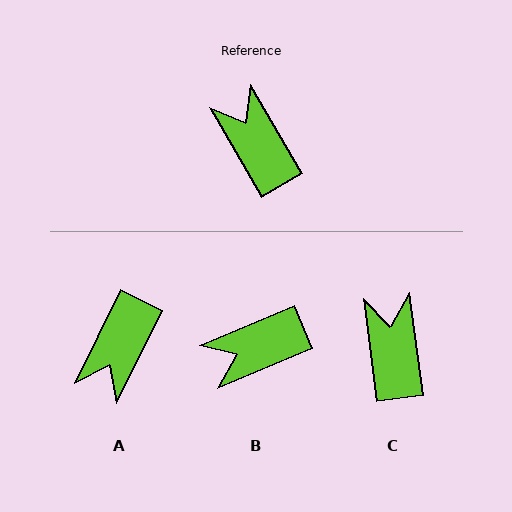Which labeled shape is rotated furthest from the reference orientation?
A, about 124 degrees away.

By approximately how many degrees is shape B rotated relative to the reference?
Approximately 82 degrees counter-clockwise.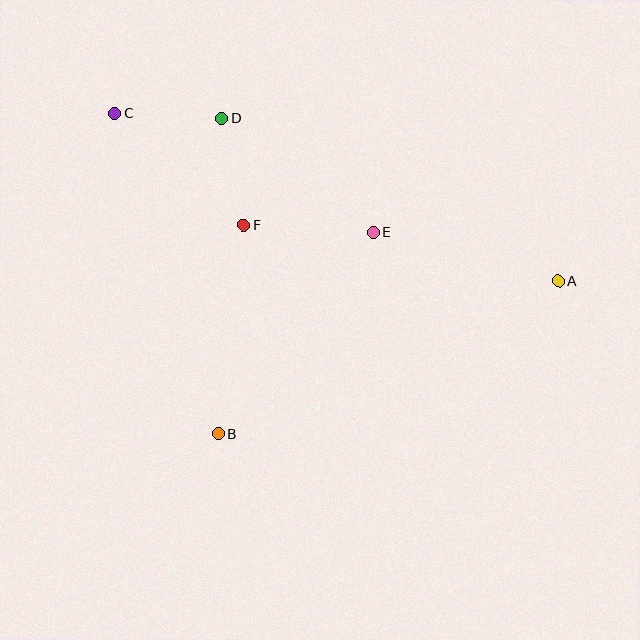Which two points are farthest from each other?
Points A and C are farthest from each other.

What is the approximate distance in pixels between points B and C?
The distance between B and C is approximately 337 pixels.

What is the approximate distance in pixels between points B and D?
The distance between B and D is approximately 316 pixels.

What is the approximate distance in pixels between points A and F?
The distance between A and F is approximately 320 pixels.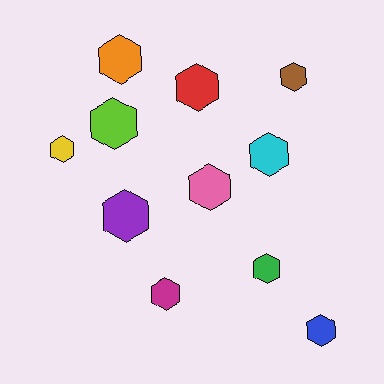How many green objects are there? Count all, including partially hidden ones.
There is 1 green object.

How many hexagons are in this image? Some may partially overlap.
There are 11 hexagons.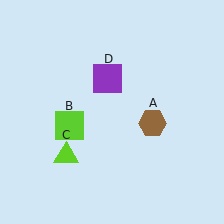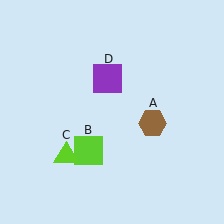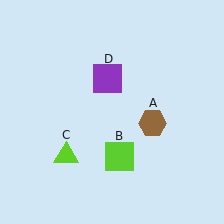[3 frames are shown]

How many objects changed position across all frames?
1 object changed position: lime square (object B).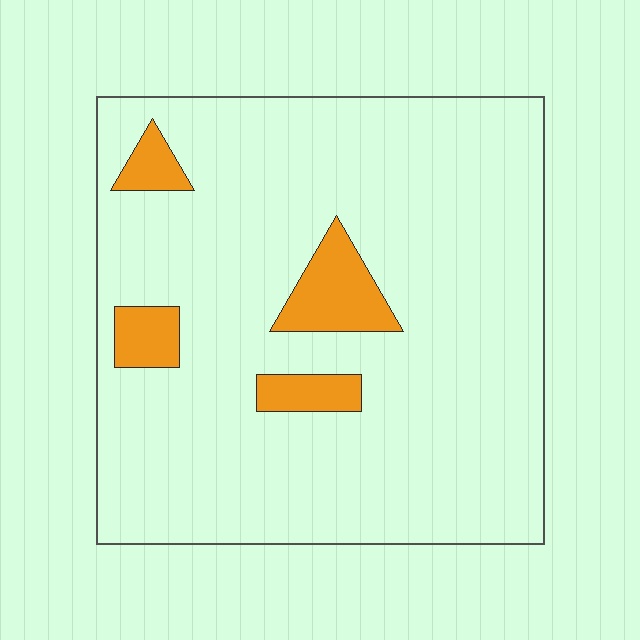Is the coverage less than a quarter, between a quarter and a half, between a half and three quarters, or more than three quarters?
Less than a quarter.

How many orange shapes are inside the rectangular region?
4.